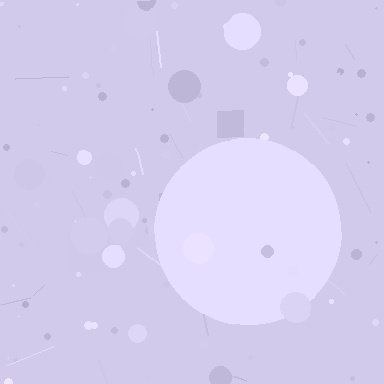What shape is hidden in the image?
A circle is hidden in the image.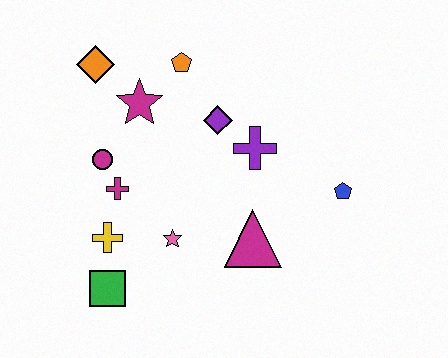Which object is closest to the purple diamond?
The purple cross is closest to the purple diamond.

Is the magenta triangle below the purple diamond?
Yes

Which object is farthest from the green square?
The blue pentagon is farthest from the green square.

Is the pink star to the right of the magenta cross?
Yes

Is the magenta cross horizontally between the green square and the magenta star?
Yes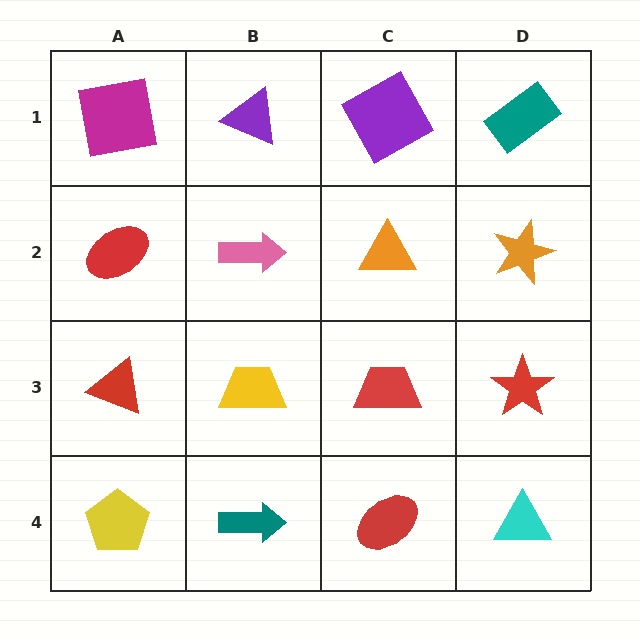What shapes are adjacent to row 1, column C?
An orange triangle (row 2, column C), a purple triangle (row 1, column B), a teal rectangle (row 1, column D).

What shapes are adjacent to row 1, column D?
An orange star (row 2, column D), a purple square (row 1, column C).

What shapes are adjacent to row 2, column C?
A purple square (row 1, column C), a red trapezoid (row 3, column C), a pink arrow (row 2, column B), an orange star (row 2, column D).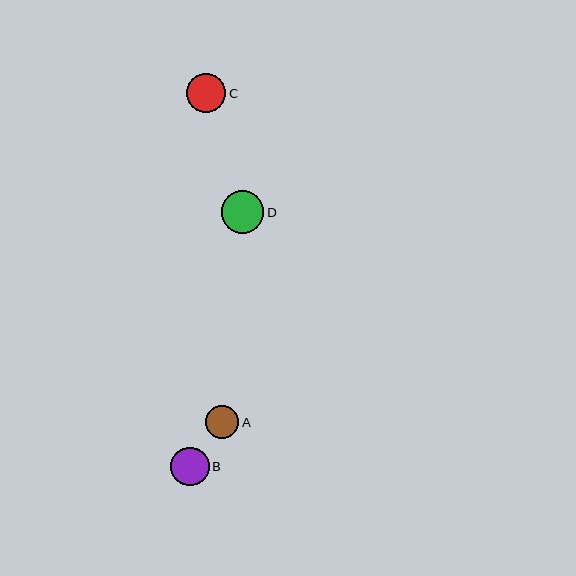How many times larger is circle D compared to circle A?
Circle D is approximately 1.3 times the size of circle A.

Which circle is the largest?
Circle D is the largest with a size of approximately 42 pixels.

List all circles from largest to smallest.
From largest to smallest: D, C, B, A.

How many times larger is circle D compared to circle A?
Circle D is approximately 1.3 times the size of circle A.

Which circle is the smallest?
Circle A is the smallest with a size of approximately 33 pixels.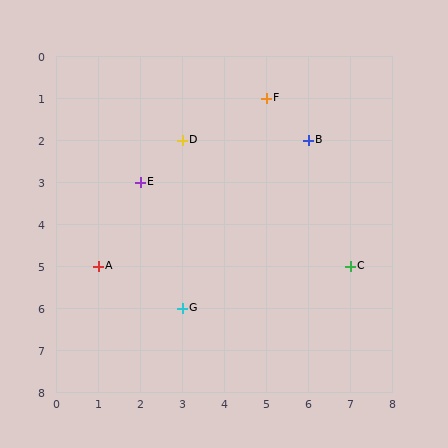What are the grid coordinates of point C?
Point C is at grid coordinates (7, 5).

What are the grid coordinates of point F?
Point F is at grid coordinates (5, 1).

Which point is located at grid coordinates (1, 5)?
Point A is at (1, 5).